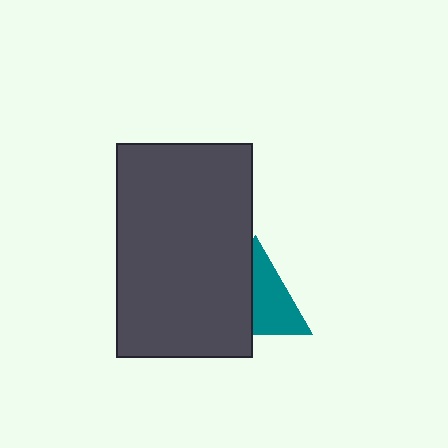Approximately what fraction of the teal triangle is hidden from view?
Roughly 47% of the teal triangle is hidden behind the dark gray rectangle.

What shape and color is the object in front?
The object in front is a dark gray rectangle.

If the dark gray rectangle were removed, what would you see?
You would see the complete teal triangle.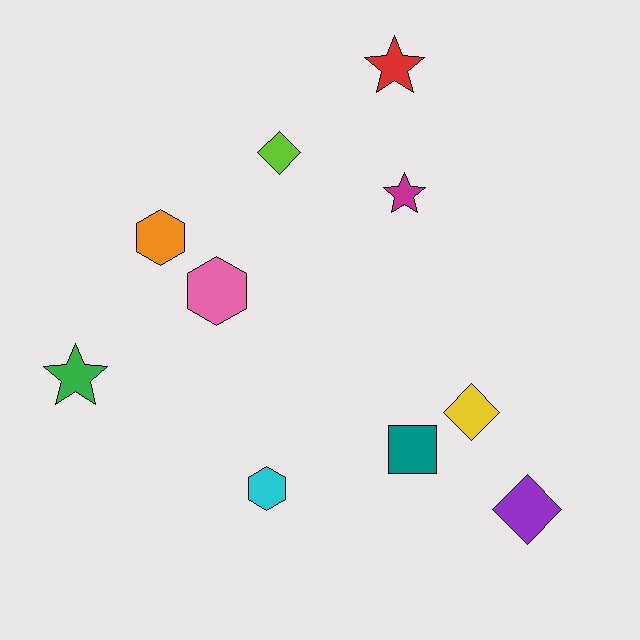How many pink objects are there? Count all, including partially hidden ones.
There is 1 pink object.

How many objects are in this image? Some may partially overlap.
There are 10 objects.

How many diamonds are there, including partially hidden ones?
There are 3 diamonds.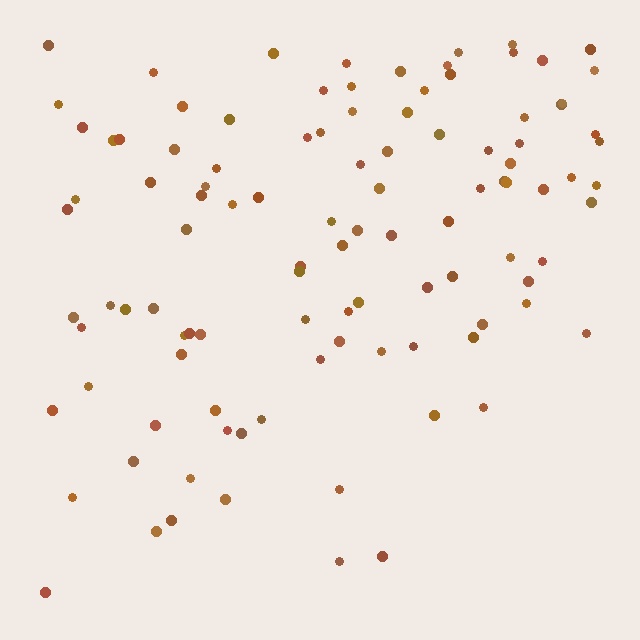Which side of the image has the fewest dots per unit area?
The bottom.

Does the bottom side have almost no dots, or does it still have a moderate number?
Still a moderate number, just noticeably fewer than the top.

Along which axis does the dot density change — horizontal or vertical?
Vertical.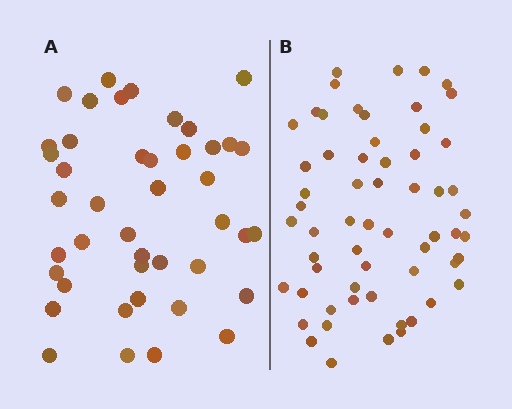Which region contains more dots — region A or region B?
Region B (the right region) has more dots.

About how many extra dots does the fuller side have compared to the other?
Region B has approximately 15 more dots than region A.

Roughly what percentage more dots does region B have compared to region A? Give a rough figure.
About 40% more.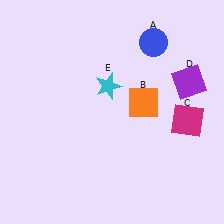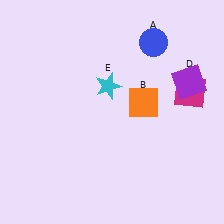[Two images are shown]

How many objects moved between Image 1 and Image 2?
1 object moved between the two images.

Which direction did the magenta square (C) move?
The magenta square (C) moved up.